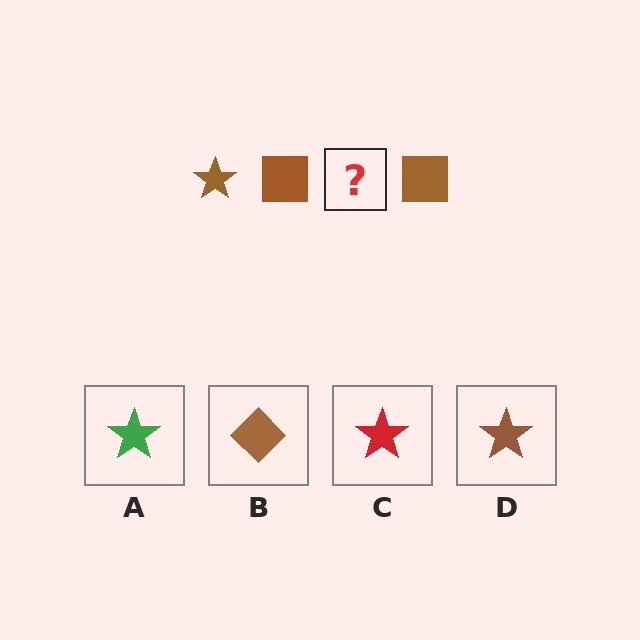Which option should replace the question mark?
Option D.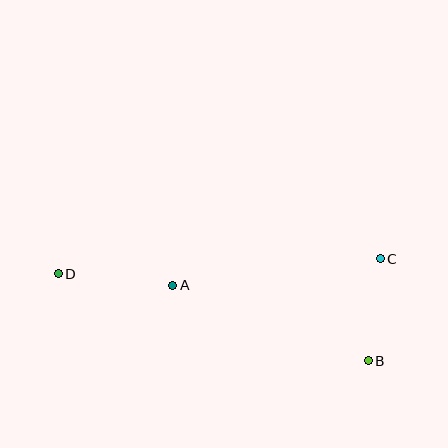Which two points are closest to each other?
Points B and C are closest to each other.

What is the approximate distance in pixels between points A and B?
The distance between A and B is approximately 210 pixels.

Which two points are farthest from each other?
Points C and D are farthest from each other.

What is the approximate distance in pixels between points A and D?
The distance between A and D is approximately 115 pixels.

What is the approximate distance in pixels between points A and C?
The distance between A and C is approximately 209 pixels.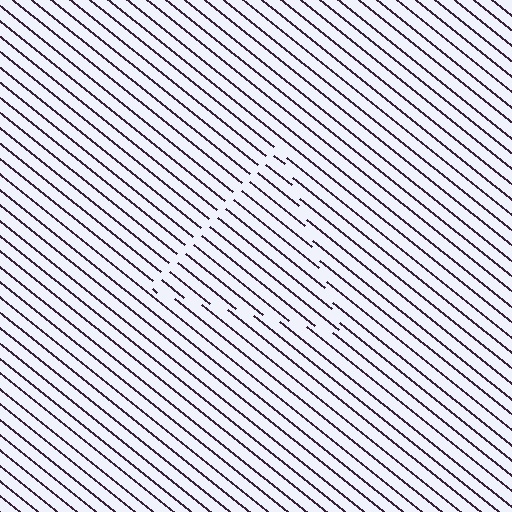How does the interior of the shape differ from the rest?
The interior of the shape contains the same grating, shifted by half a period — the contour is defined by the phase discontinuity where line-ends from the inner and outer gratings abut.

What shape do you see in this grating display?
An illusory triangle. The interior of the shape contains the same grating, shifted by half a period — the contour is defined by the phase discontinuity where line-ends from the inner and outer gratings abut.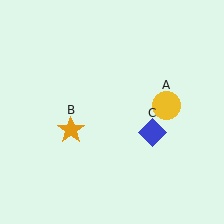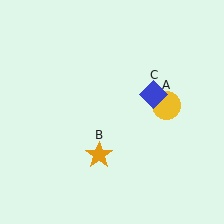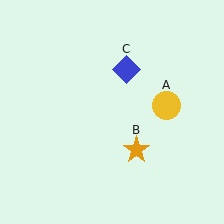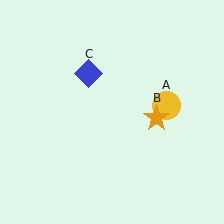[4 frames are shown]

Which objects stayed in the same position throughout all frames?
Yellow circle (object A) remained stationary.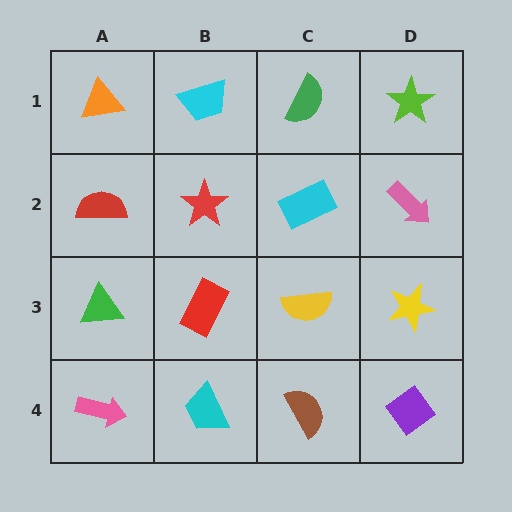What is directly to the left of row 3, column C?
A red rectangle.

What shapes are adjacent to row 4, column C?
A yellow semicircle (row 3, column C), a cyan trapezoid (row 4, column B), a purple diamond (row 4, column D).